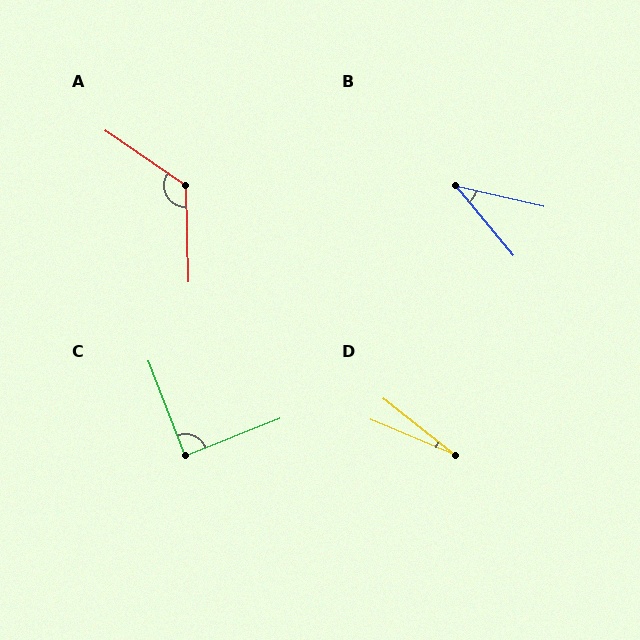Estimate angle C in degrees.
Approximately 89 degrees.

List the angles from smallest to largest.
D (16°), B (37°), C (89°), A (126°).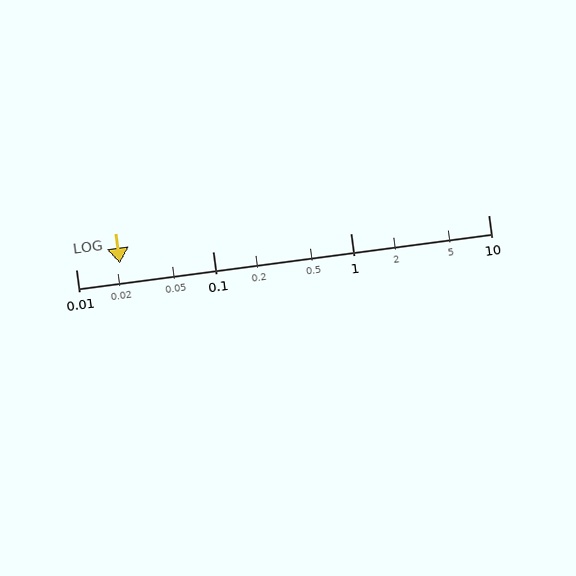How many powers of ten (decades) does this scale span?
The scale spans 3 decades, from 0.01 to 10.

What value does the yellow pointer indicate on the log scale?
The pointer indicates approximately 0.021.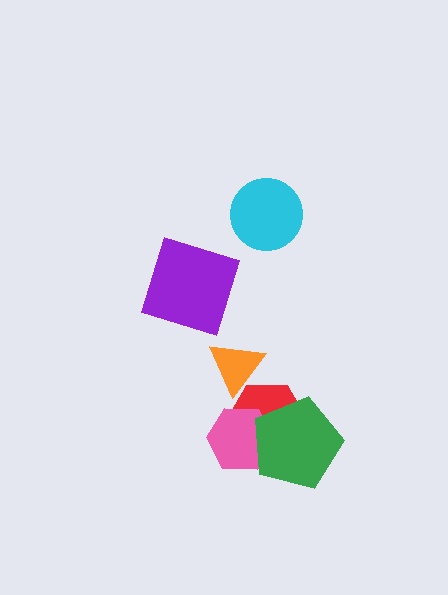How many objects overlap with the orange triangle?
1 object overlaps with the orange triangle.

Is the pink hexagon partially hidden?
Yes, it is partially covered by another shape.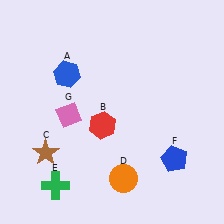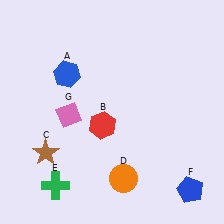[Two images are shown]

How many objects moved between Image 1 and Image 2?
1 object moved between the two images.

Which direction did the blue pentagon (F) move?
The blue pentagon (F) moved down.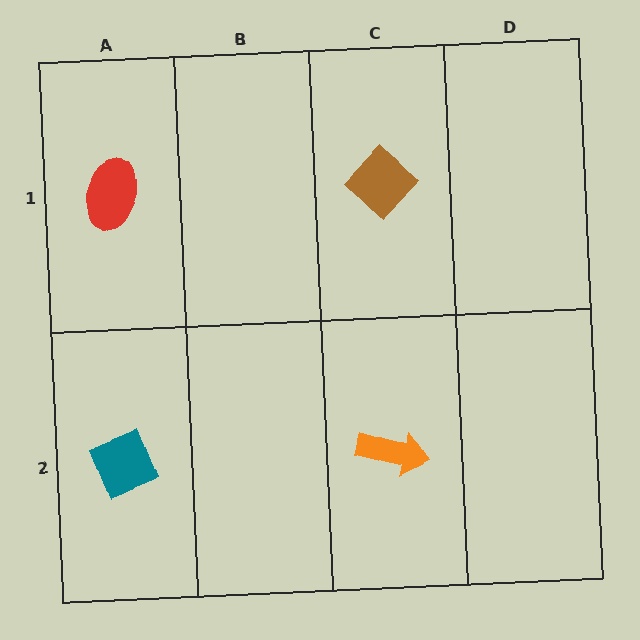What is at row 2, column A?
A teal diamond.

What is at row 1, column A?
A red ellipse.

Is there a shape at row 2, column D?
No, that cell is empty.